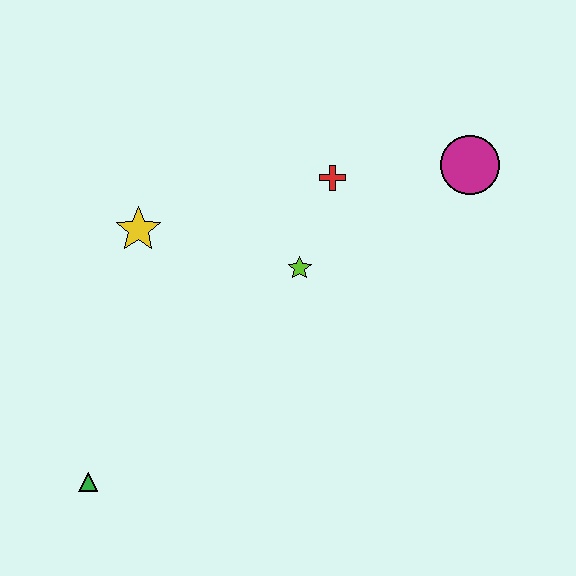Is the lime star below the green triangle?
No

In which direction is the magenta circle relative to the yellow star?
The magenta circle is to the right of the yellow star.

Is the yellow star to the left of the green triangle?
No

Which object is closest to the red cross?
The lime star is closest to the red cross.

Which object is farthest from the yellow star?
The magenta circle is farthest from the yellow star.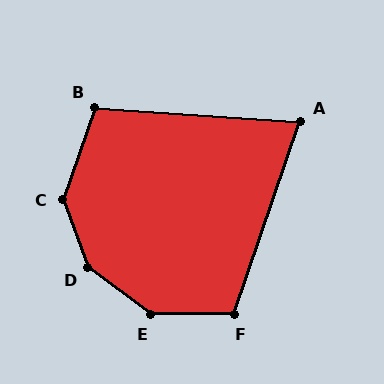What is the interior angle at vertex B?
Approximately 105 degrees (obtuse).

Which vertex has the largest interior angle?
D, at approximately 146 degrees.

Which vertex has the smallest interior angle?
A, at approximately 75 degrees.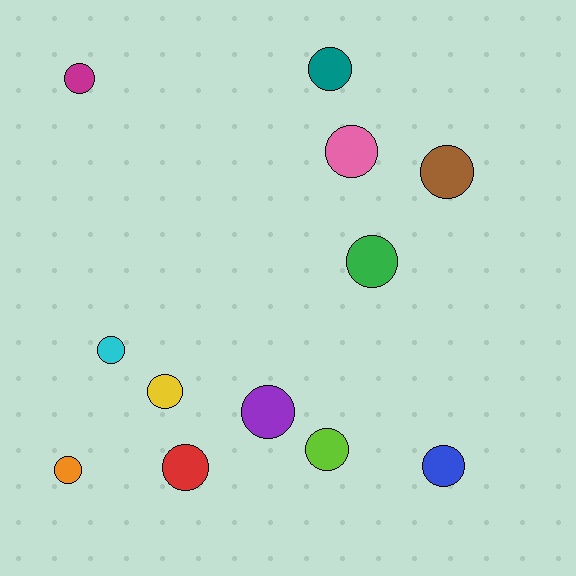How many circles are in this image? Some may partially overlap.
There are 12 circles.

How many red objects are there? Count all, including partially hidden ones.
There is 1 red object.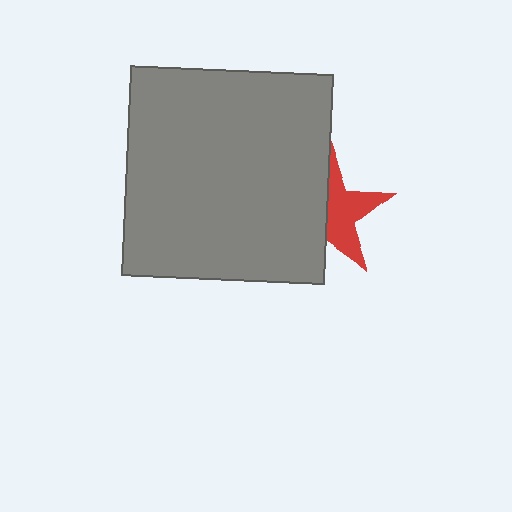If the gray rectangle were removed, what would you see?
You would see the complete red star.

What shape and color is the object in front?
The object in front is a gray rectangle.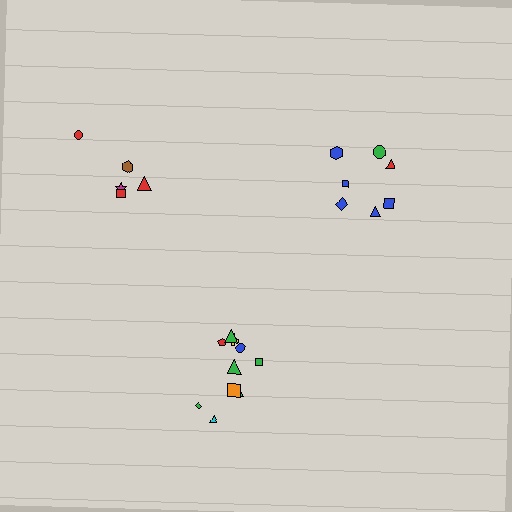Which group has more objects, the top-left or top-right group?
The top-right group.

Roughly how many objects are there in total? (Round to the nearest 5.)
Roughly 20 objects in total.